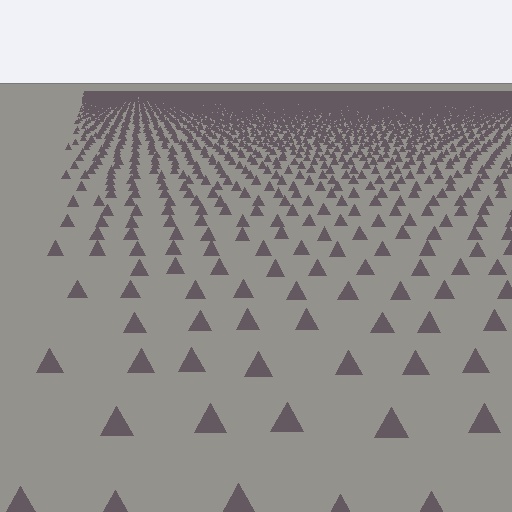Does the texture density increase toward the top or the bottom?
Density increases toward the top.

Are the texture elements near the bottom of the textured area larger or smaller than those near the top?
Larger. Near the bottom, elements are closer to the viewer and appear at a bigger on-screen size.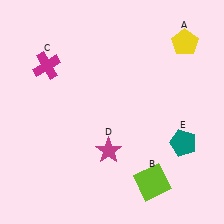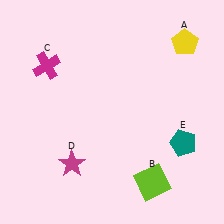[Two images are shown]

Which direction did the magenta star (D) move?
The magenta star (D) moved left.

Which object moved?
The magenta star (D) moved left.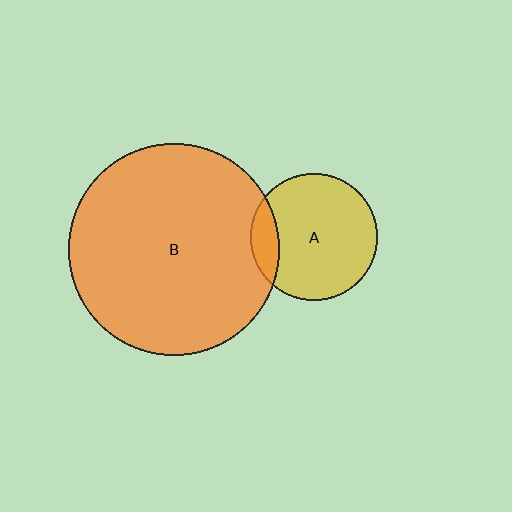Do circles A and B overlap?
Yes.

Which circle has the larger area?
Circle B (orange).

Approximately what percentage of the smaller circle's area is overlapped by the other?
Approximately 15%.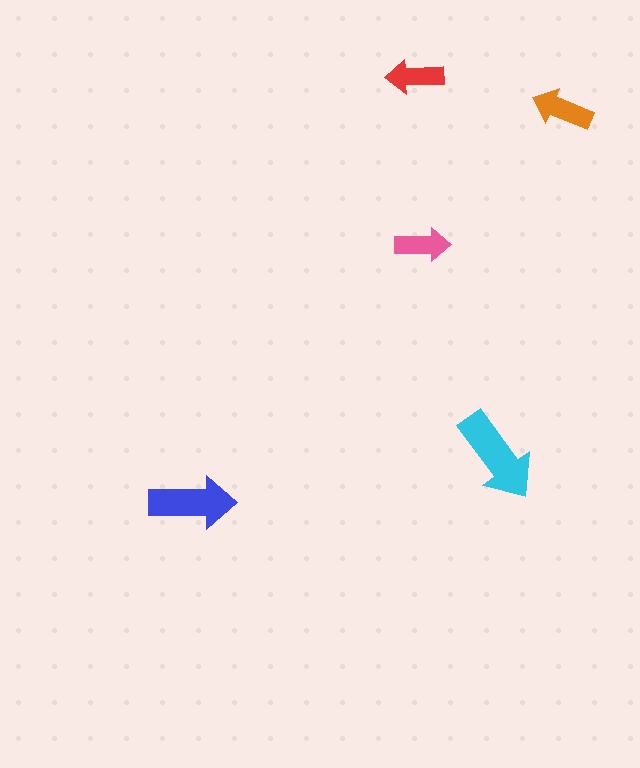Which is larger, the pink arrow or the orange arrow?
The orange one.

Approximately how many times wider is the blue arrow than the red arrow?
About 1.5 times wider.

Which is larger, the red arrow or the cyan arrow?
The cyan one.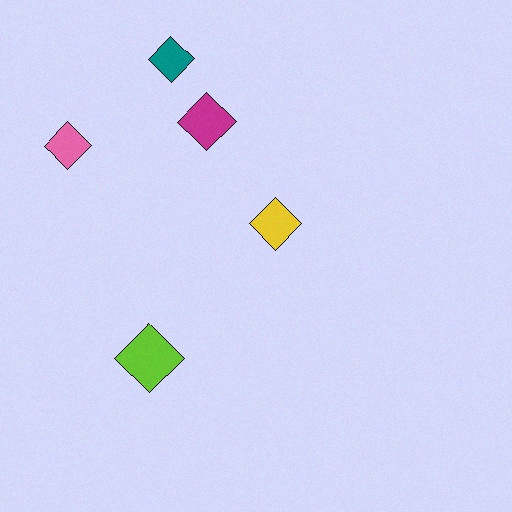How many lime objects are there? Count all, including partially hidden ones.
There is 1 lime object.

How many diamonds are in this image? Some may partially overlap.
There are 5 diamonds.